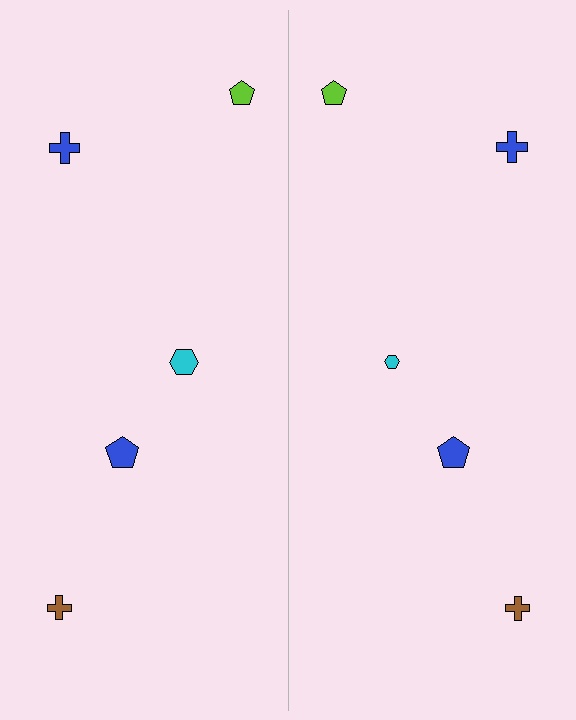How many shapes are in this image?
There are 10 shapes in this image.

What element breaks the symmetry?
The cyan hexagon on the right side has a different size than its mirror counterpart.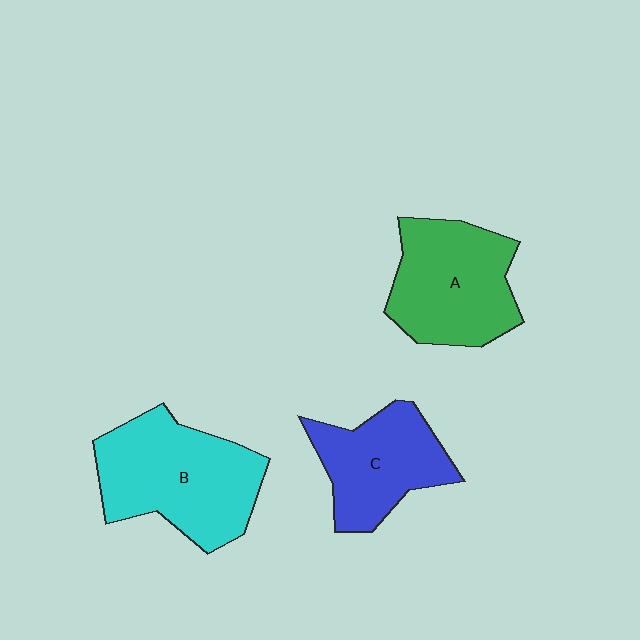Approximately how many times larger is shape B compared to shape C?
Approximately 1.4 times.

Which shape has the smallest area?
Shape C (blue).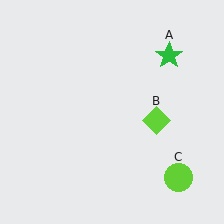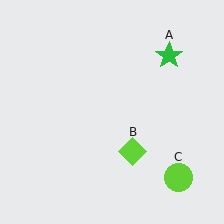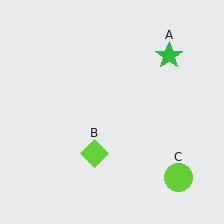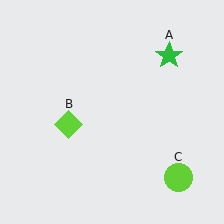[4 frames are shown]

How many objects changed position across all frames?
1 object changed position: lime diamond (object B).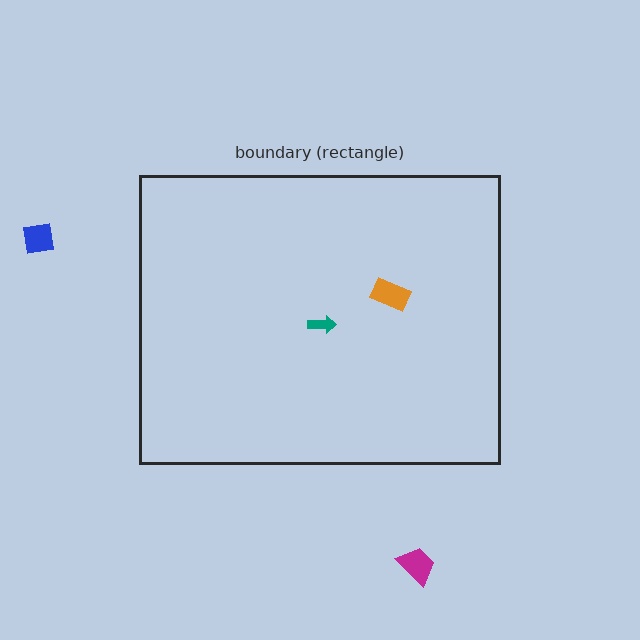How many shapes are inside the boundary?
2 inside, 2 outside.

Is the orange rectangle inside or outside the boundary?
Inside.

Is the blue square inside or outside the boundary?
Outside.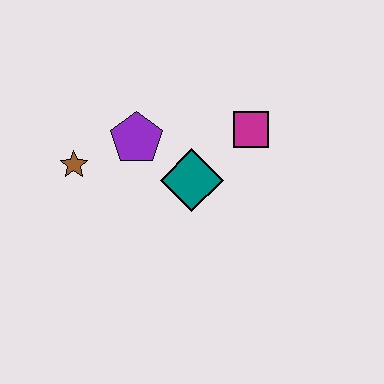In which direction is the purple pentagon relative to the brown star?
The purple pentagon is to the right of the brown star.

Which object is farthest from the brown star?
The magenta square is farthest from the brown star.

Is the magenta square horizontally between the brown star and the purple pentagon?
No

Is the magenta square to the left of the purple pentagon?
No